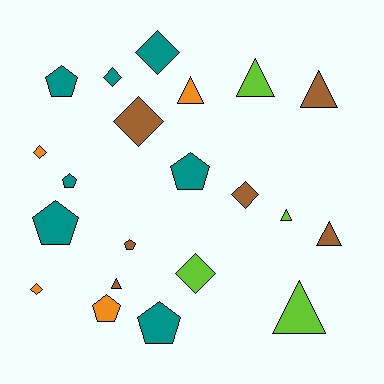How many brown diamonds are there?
There are 2 brown diamonds.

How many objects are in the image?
There are 21 objects.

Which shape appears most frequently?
Diamond, with 7 objects.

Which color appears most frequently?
Teal, with 7 objects.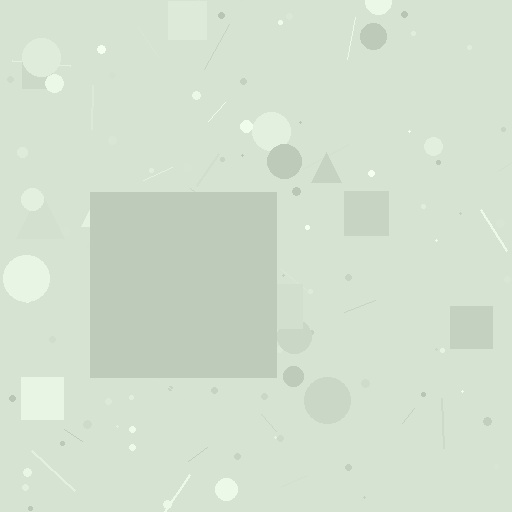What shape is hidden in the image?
A square is hidden in the image.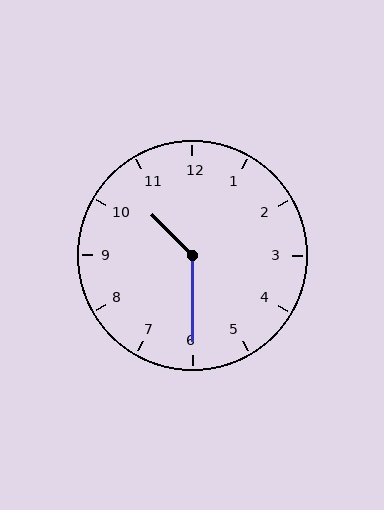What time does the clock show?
10:30.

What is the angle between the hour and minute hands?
Approximately 135 degrees.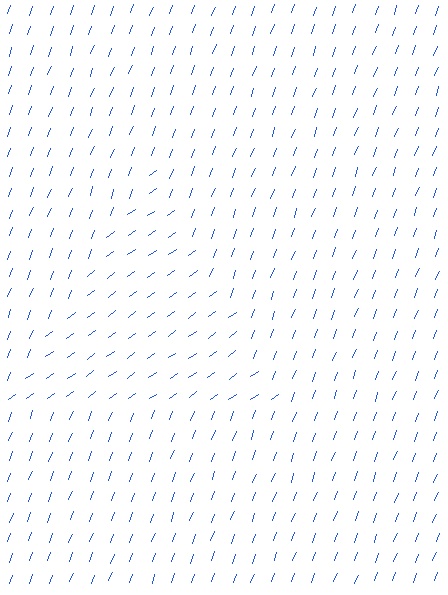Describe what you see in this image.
The image is filled with small blue line segments. A triangle region in the image has lines oriented differently from the surrounding lines, creating a visible texture boundary.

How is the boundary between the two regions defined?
The boundary is defined purely by a change in line orientation (approximately 35 degrees difference). All lines are the same color and thickness.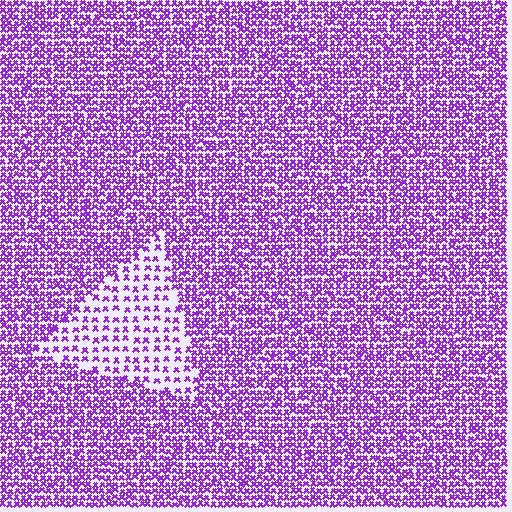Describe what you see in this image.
The image contains small purple elements arranged at two different densities. A triangle-shaped region is visible where the elements are less densely packed than the surrounding area.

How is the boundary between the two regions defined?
The boundary is defined by a change in element density (approximately 2.4x ratio). All elements are the same color, size, and shape.